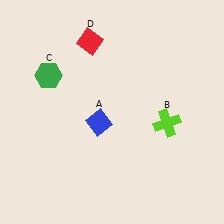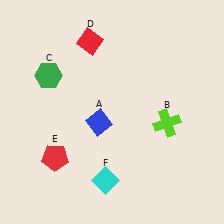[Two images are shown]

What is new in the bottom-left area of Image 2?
A red pentagon (E) was added in the bottom-left area of Image 2.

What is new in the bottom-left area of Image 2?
A cyan diamond (F) was added in the bottom-left area of Image 2.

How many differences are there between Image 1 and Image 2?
There are 2 differences between the two images.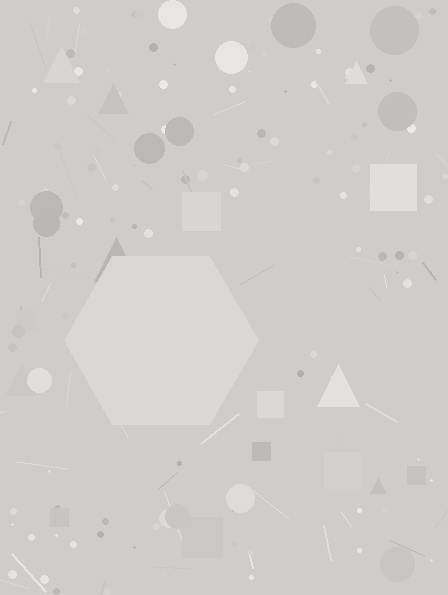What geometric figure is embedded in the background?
A hexagon is embedded in the background.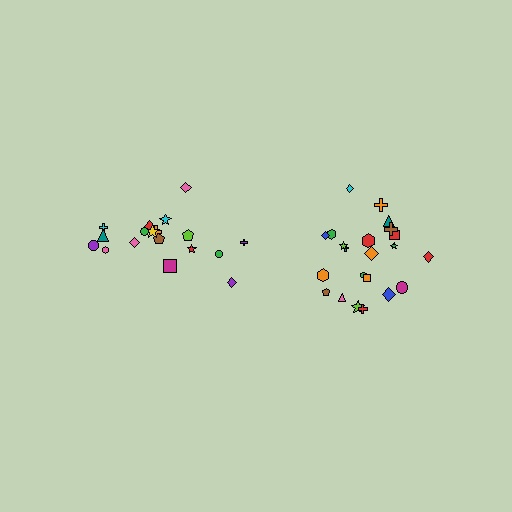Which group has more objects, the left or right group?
The right group.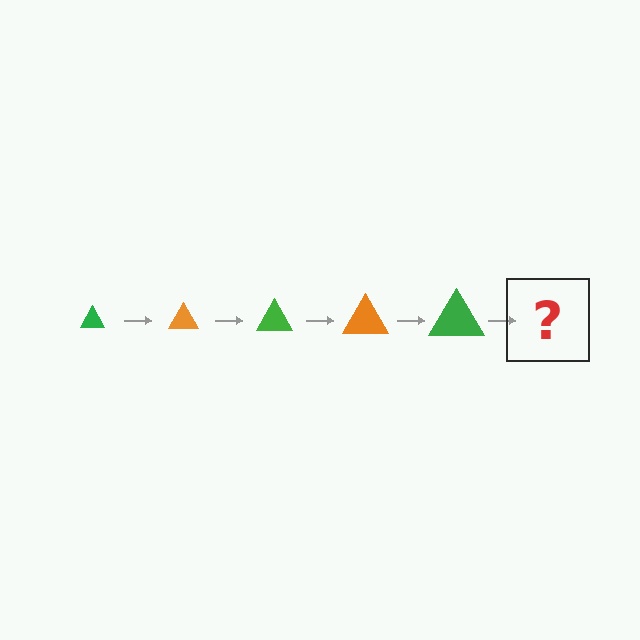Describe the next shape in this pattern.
It should be an orange triangle, larger than the previous one.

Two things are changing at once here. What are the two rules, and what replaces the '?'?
The two rules are that the triangle grows larger each step and the color cycles through green and orange. The '?' should be an orange triangle, larger than the previous one.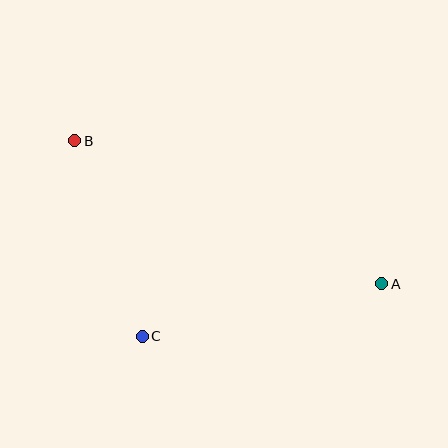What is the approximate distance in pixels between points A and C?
The distance between A and C is approximately 245 pixels.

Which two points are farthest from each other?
Points A and B are farthest from each other.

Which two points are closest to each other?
Points B and C are closest to each other.